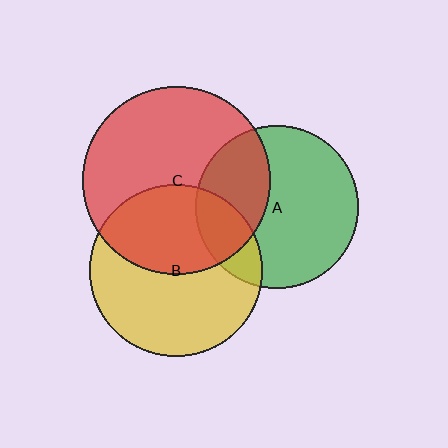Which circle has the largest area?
Circle C (red).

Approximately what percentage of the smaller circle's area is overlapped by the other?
Approximately 35%.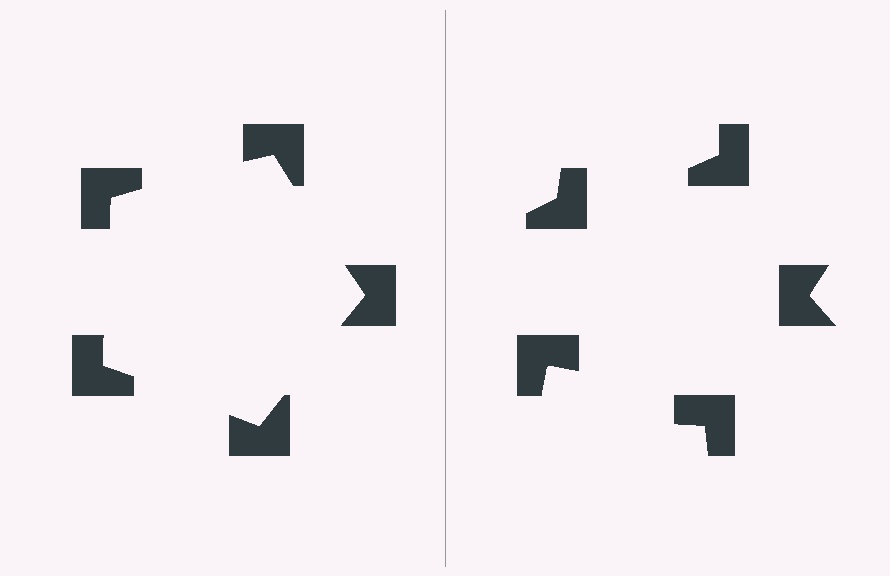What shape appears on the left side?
An illusory pentagon.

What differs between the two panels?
The notched squares are positioned identically on both sides; only the wedge orientations differ. On the left they align to a pentagon; on the right they are misaligned.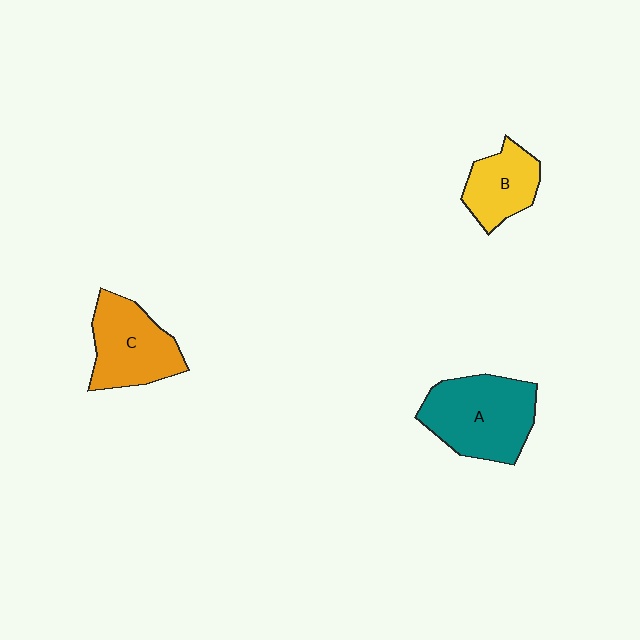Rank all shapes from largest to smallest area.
From largest to smallest: A (teal), C (orange), B (yellow).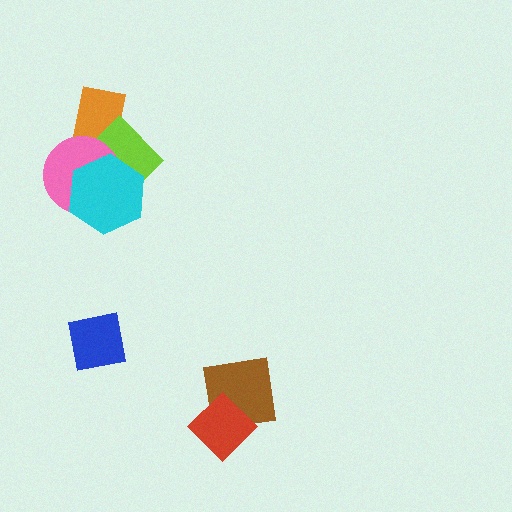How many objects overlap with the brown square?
1 object overlaps with the brown square.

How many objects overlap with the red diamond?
1 object overlaps with the red diamond.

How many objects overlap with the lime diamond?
3 objects overlap with the lime diamond.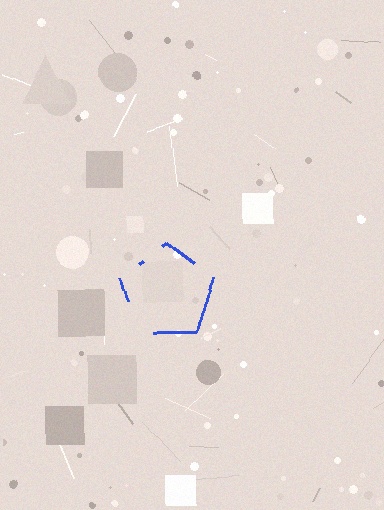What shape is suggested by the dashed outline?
The dashed outline suggests a pentagon.